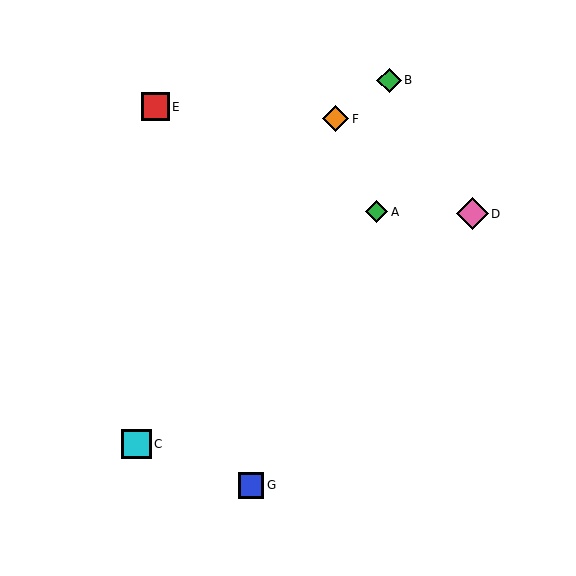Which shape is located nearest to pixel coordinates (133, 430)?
The cyan square (labeled C) at (136, 444) is nearest to that location.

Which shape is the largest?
The pink diamond (labeled D) is the largest.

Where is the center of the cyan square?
The center of the cyan square is at (136, 444).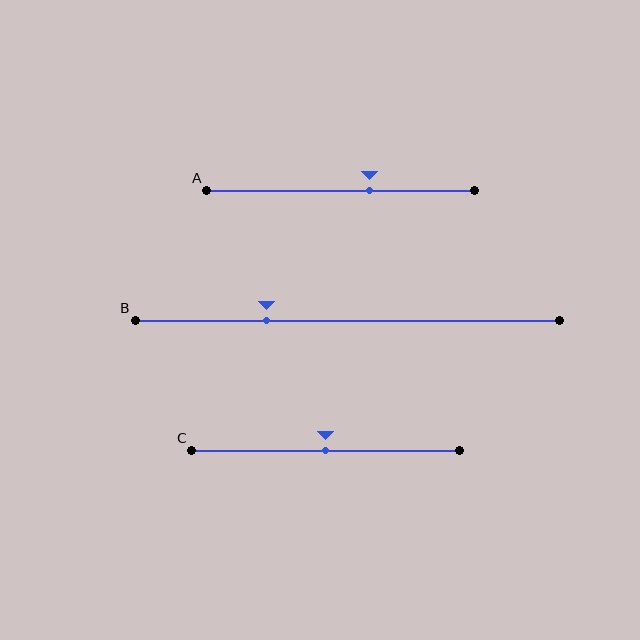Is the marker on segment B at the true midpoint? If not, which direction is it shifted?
No, the marker on segment B is shifted to the left by about 19% of the segment length.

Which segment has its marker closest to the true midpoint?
Segment C has its marker closest to the true midpoint.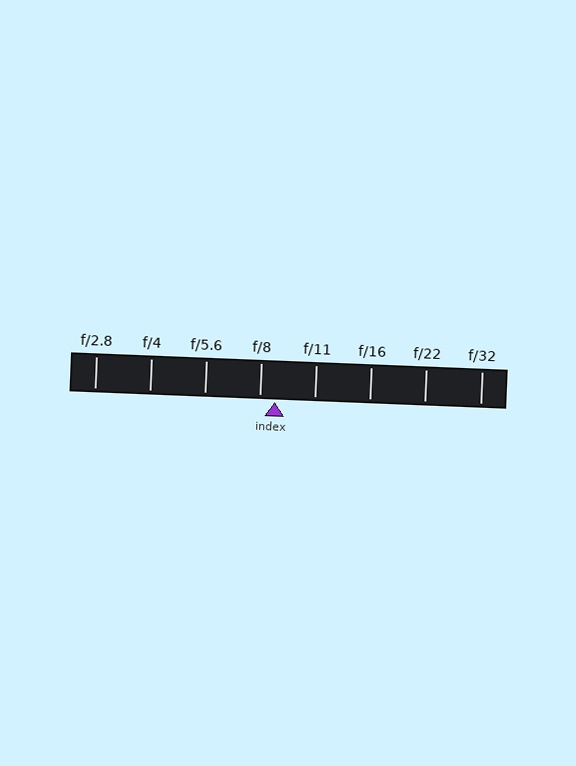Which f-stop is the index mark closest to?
The index mark is closest to f/8.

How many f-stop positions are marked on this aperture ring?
There are 8 f-stop positions marked.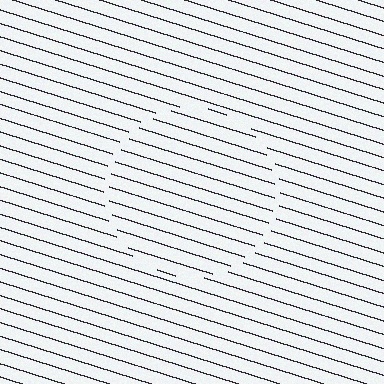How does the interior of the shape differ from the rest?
The interior of the shape contains the same grating, shifted by half a period — the contour is defined by the phase discontinuity where line-ends from the inner and outer gratings abut.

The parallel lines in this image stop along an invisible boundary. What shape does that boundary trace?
An illusory circle. The interior of the shape contains the same grating, shifted by half a period — the contour is defined by the phase discontinuity where line-ends from the inner and outer gratings abut.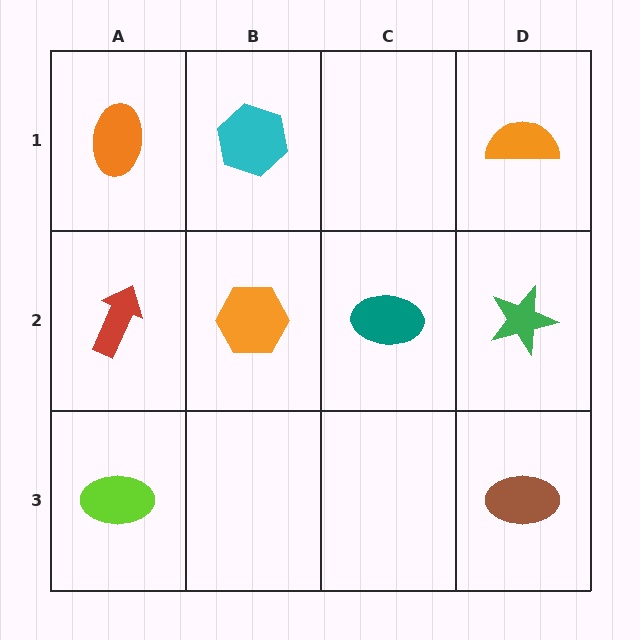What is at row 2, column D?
A green star.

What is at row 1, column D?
An orange semicircle.